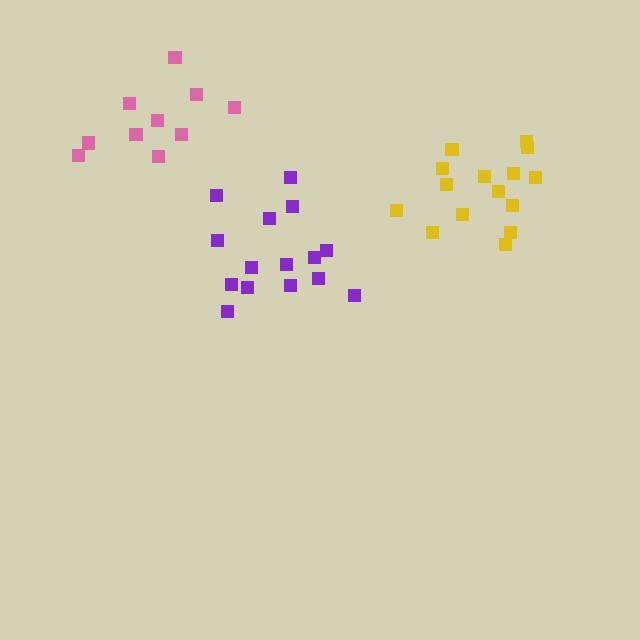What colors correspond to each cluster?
The clusters are colored: pink, purple, yellow.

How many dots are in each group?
Group 1: 10 dots, Group 2: 15 dots, Group 3: 15 dots (40 total).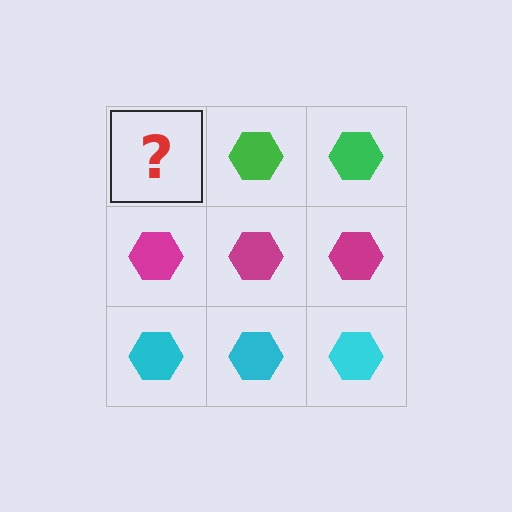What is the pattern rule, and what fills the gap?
The rule is that each row has a consistent color. The gap should be filled with a green hexagon.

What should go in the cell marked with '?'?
The missing cell should contain a green hexagon.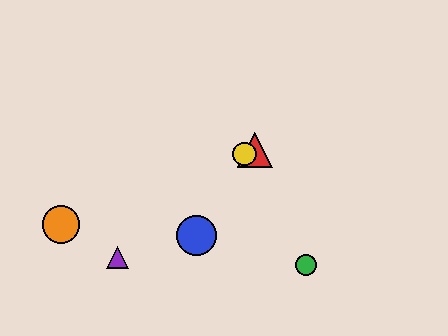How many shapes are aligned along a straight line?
3 shapes (the red triangle, the yellow circle, the orange circle) are aligned along a straight line.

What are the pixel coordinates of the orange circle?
The orange circle is at (61, 225).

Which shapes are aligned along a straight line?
The red triangle, the yellow circle, the orange circle are aligned along a straight line.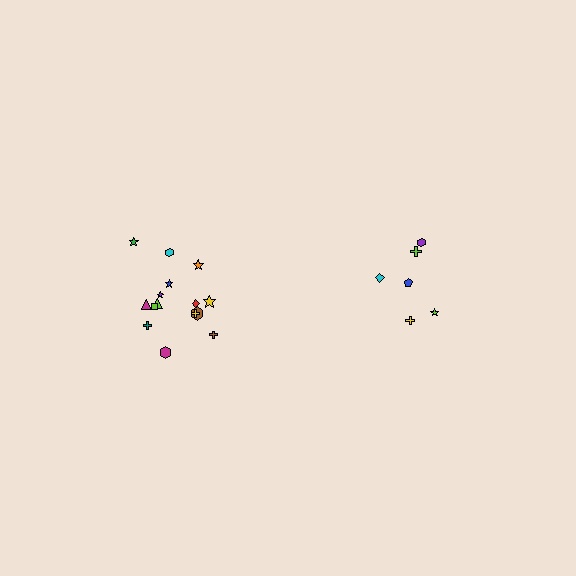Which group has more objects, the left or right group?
The left group.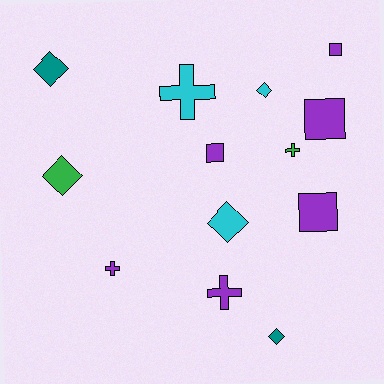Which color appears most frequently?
Purple, with 6 objects.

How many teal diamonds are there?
There are 2 teal diamonds.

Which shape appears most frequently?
Diamond, with 5 objects.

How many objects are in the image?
There are 13 objects.